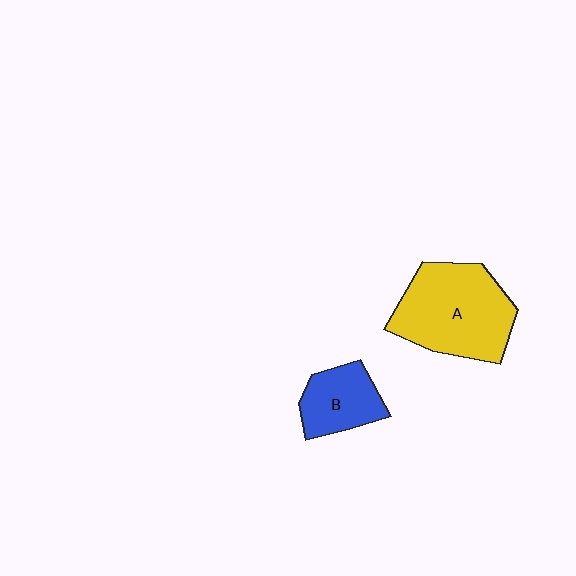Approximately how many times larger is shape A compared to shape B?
Approximately 2.0 times.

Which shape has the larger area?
Shape A (yellow).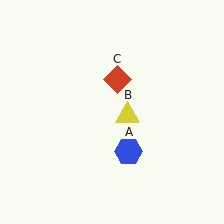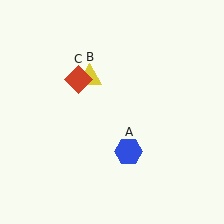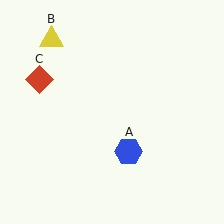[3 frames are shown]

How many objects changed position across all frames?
2 objects changed position: yellow triangle (object B), red diamond (object C).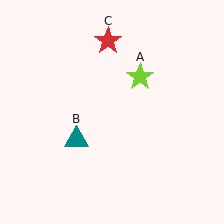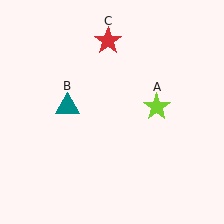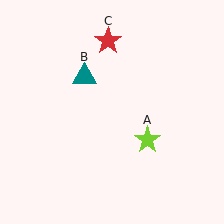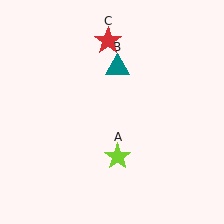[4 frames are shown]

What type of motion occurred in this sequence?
The lime star (object A), teal triangle (object B) rotated clockwise around the center of the scene.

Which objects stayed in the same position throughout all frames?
Red star (object C) remained stationary.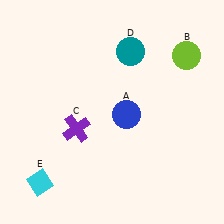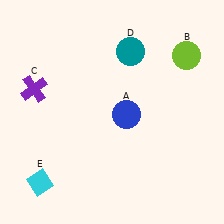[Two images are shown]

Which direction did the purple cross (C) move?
The purple cross (C) moved left.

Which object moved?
The purple cross (C) moved left.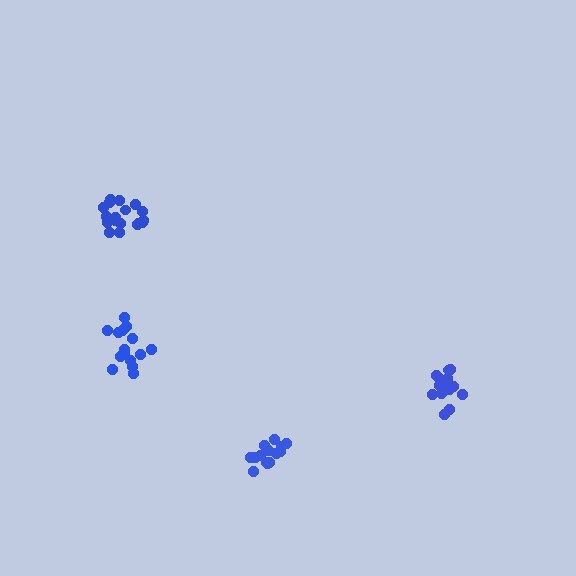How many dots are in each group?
Group 1: 14 dots, Group 2: 16 dots, Group 3: 18 dots, Group 4: 15 dots (63 total).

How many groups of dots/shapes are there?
There are 4 groups.